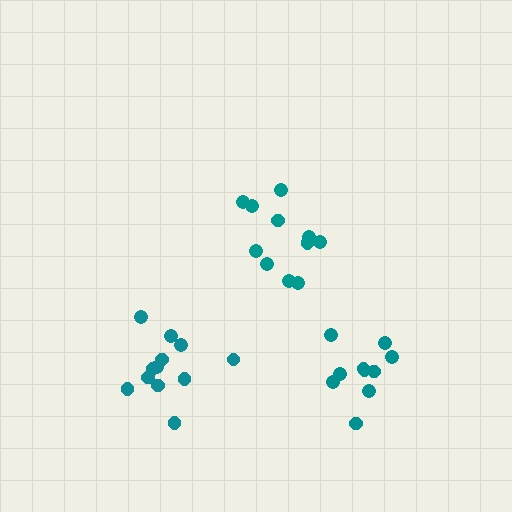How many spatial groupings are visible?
There are 3 spatial groupings.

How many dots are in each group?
Group 1: 12 dots, Group 2: 11 dots, Group 3: 10 dots (33 total).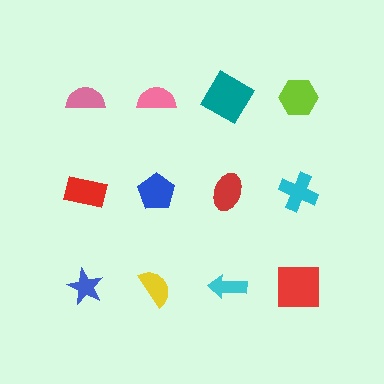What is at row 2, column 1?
A red rectangle.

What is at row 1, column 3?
A teal square.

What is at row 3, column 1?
A blue star.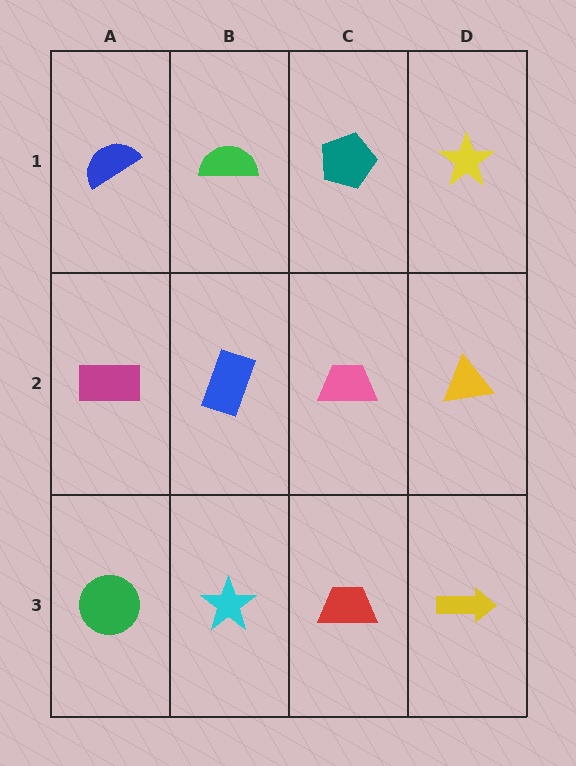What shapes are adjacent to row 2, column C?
A teal pentagon (row 1, column C), a red trapezoid (row 3, column C), a blue rectangle (row 2, column B), a yellow triangle (row 2, column D).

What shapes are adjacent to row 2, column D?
A yellow star (row 1, column D), a yellow arrow (row 3, column D), a pink trapezoid (row 2, column C).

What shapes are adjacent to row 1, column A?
A magenta rectangle (row 2, column A), a green semicircle (row 1, column B).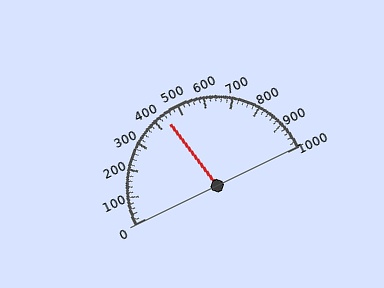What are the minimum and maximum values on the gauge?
The gauge ranges from 0 to 1000.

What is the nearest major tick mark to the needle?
The nearest major tick mark is 400.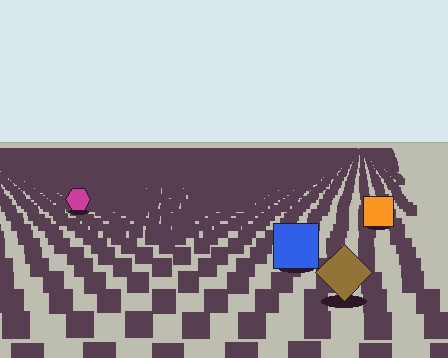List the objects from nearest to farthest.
From nearest to farthest: the brown diamond, the blue square, the orange square, the magenta hexagon.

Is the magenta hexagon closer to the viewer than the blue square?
No. The blue square is closer — you can tell from the texture gradient: the ground texture is coarser near it.